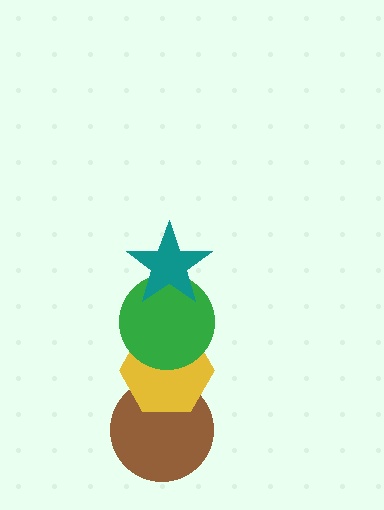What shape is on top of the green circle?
The teal star is on top of the green circle.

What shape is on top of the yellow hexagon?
The green circle is on top of the yellow hexagon.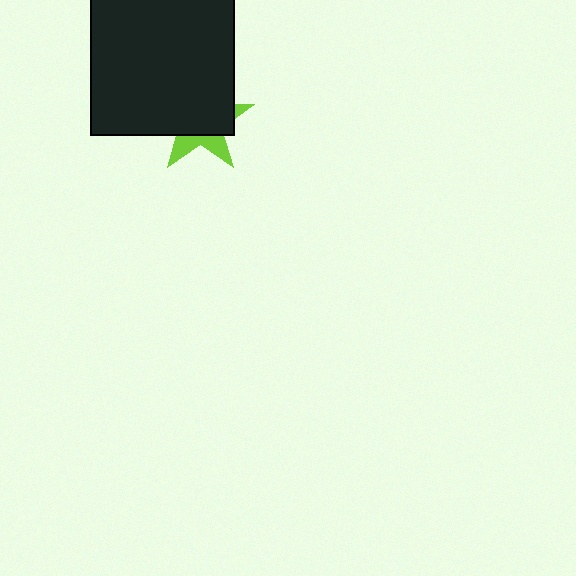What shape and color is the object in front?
The object in front is a black square.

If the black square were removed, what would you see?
You would see the complete lime star.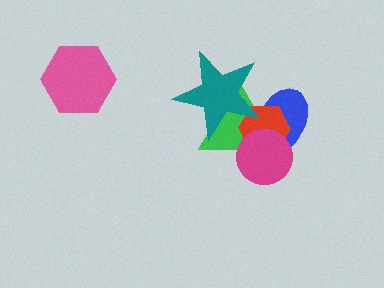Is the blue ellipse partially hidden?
Yes, it is partially covered by another shape.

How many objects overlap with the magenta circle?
3 objects overlap with the magenta circle.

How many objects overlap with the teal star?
3 objects overlap with the teal star.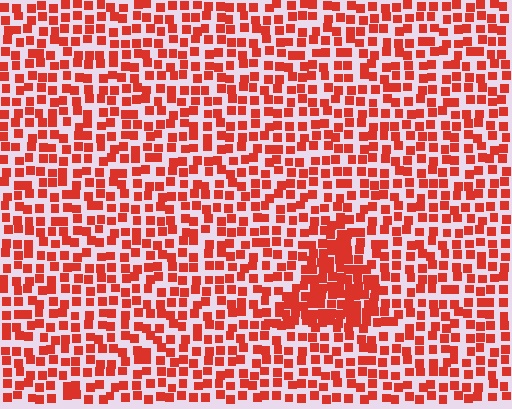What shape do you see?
I see a triangle.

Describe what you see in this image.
The image contains small red elements arranged at two different densities. A triangle-shaped region is visible where the elements are more densely packed than the surrounding area.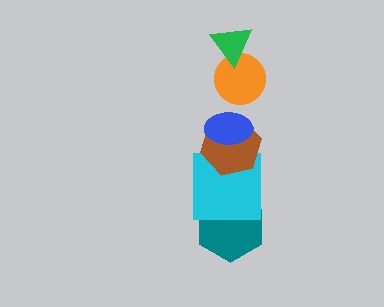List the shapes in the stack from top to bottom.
From top to bottom: the green triangle, the orange circle, the blue ellipse, the brown hexagon, the cyan square, the teal hexagon.